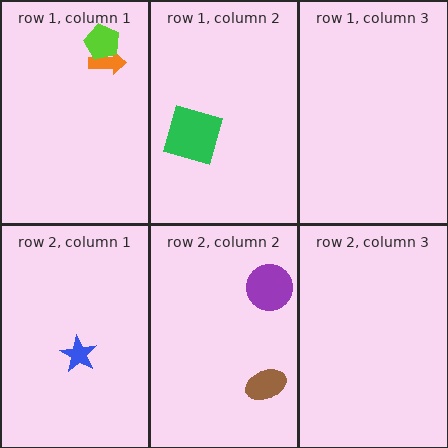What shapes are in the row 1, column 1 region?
The orange arrow, the lime pentagon.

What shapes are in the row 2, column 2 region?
The purple circle, the brown ellipse.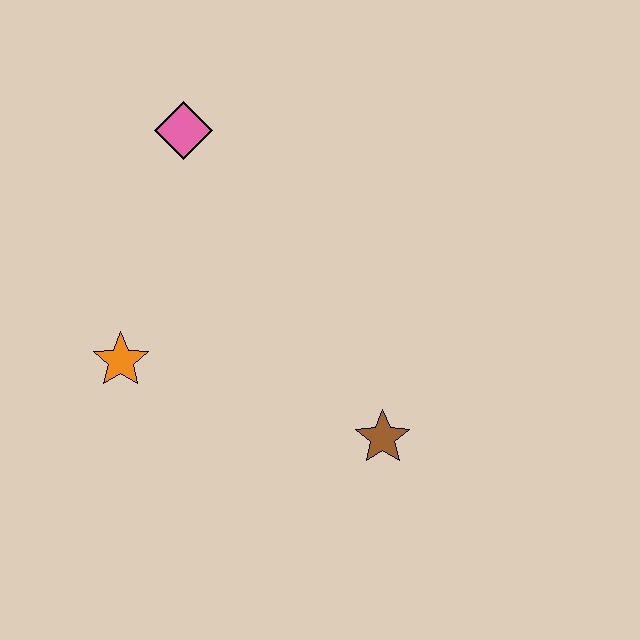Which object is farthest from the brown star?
The pink diamond is farthest from the brown star.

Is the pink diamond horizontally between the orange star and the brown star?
Yes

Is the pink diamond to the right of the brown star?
No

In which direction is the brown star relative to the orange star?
The brown star is to the right of the orange star.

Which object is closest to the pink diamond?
The orange star is closest to the pink diamond.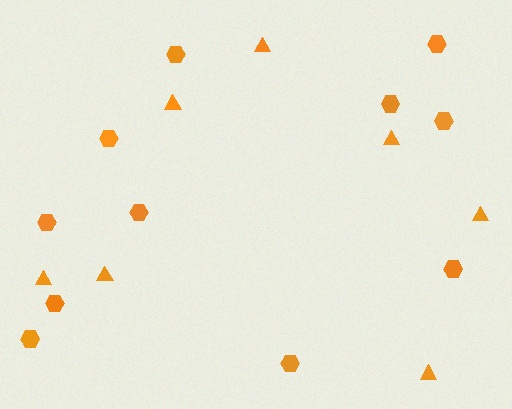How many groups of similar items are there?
There are 2 groups: one group of triangles (7) and one group of hexagons (11).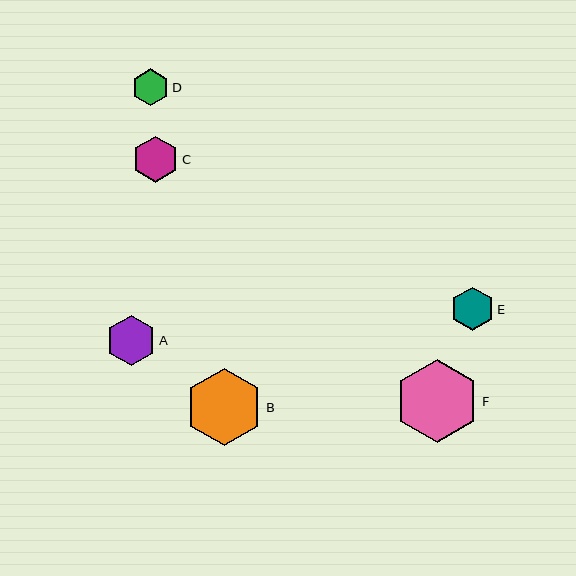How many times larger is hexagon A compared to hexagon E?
Hexagon A is approximately 1.1 times the size of hexagon E.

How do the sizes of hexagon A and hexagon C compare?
Hexagon A and hexagon C are approximately the same size.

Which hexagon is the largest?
Hexagon F is the largest with a size of approximately 83 pixels.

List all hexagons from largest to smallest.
From largest to smallest: F, B, A, C, E, D.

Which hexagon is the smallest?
Hexagon D is the smallest with a size of approximately 37 pixels.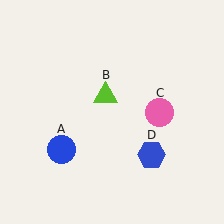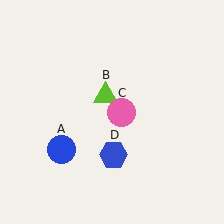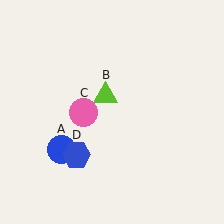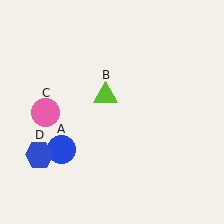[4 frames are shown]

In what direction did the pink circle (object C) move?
The pink circle (object C) moved left.